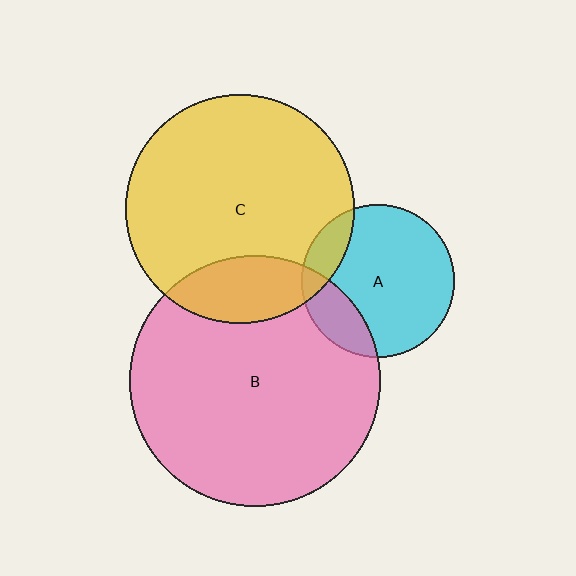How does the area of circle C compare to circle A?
Approximately 2.3 times.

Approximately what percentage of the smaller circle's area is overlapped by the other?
Approximately 20%.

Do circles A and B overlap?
Yes.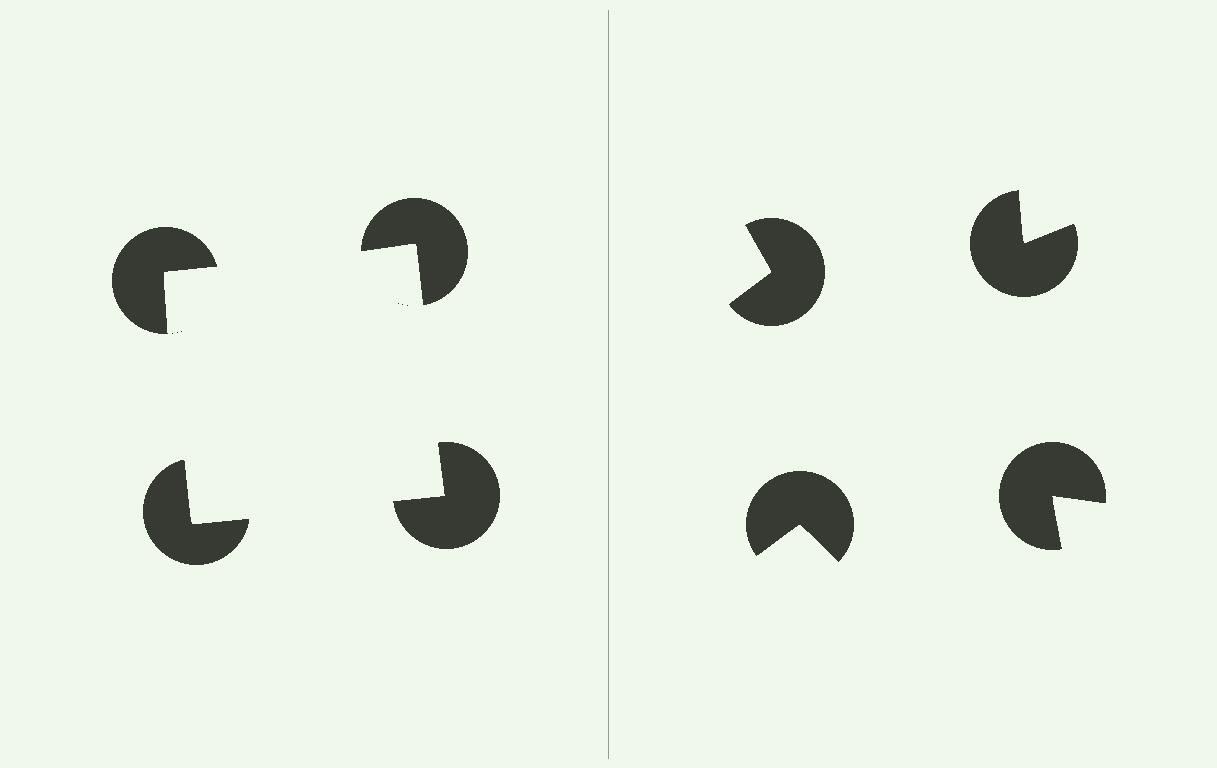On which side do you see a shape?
An illusory square appears on the left side. On the right side the wedge cuts are rotated, so no coherent shape forms.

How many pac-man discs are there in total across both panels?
8 — 4 on each side.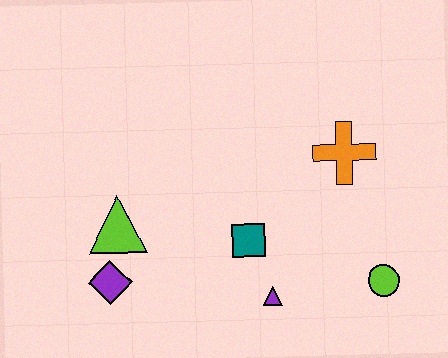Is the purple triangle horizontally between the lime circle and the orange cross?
No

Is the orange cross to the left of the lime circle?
Yes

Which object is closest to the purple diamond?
The lime triangle is closest to the purple diamond.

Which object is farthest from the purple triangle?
The lime triangle is farthest from the purple triangle.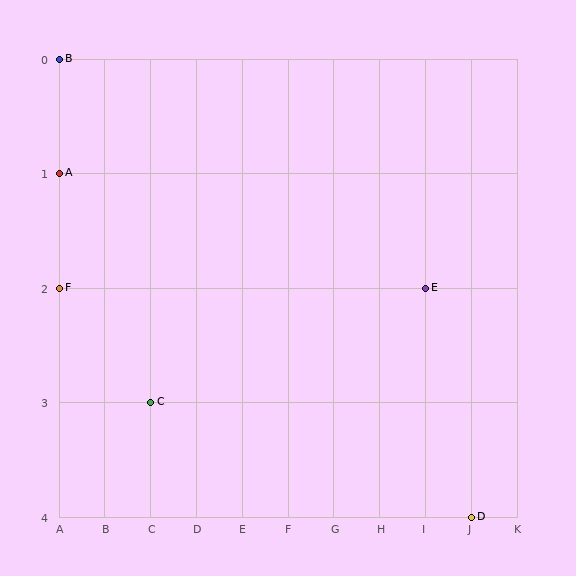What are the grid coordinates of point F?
Point F is at grid coordinates (A, 2).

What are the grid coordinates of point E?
Point E is at grid coordinates (I, 2).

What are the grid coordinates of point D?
Point D is at grid coordinates (J, 4).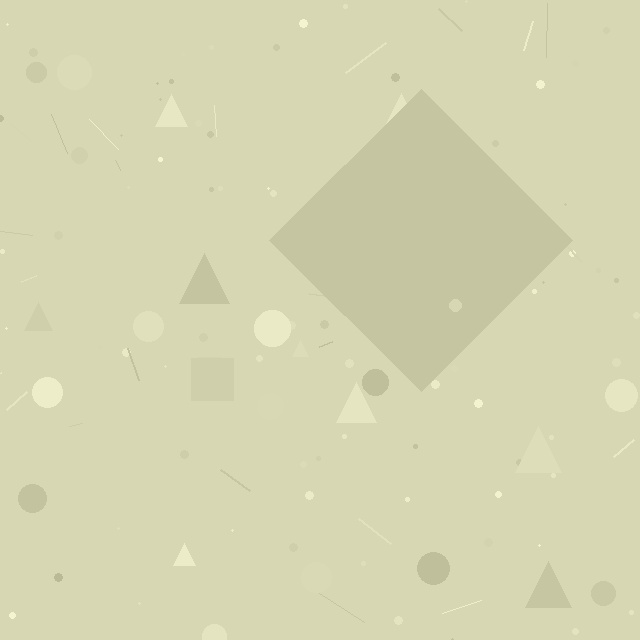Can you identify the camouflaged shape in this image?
The camouflaged shape is a diamond.